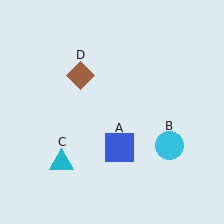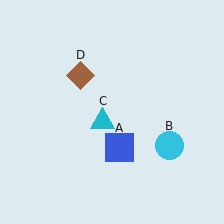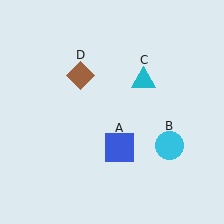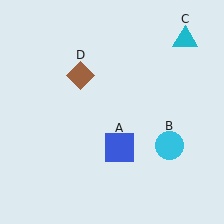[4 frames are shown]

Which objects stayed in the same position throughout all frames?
Blue square (object A) and cyan circle (object B) and brown diamond (object D) remained stationary.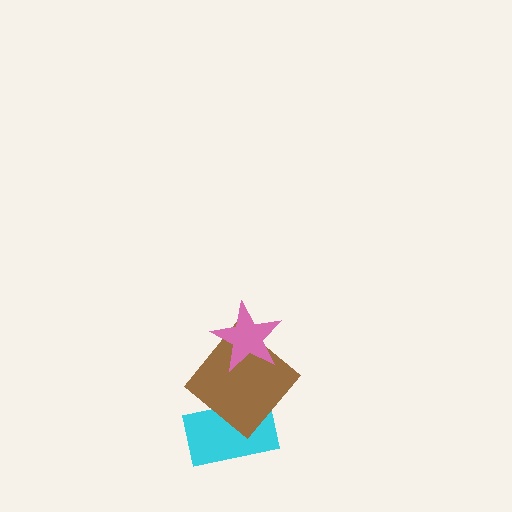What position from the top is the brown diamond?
The brown diamond is 2nd from the top.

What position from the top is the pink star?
The pink star is 1st from the top.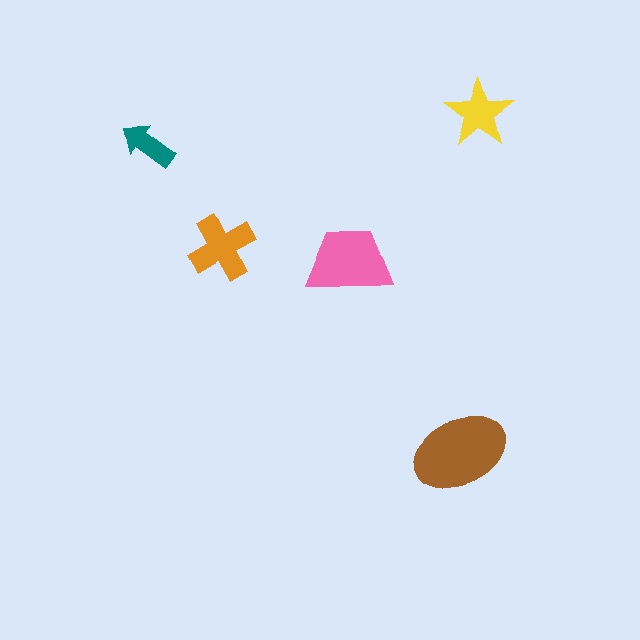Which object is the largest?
The brown ellipse.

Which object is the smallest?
The teal arrow.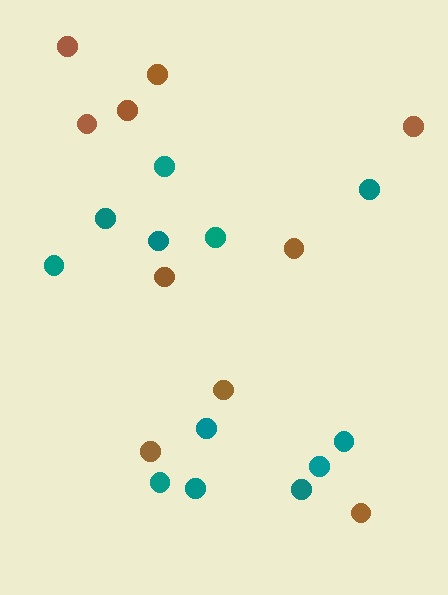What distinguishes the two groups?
There are 2 groups: one group of brown circles (10) and one group of teal circles (12).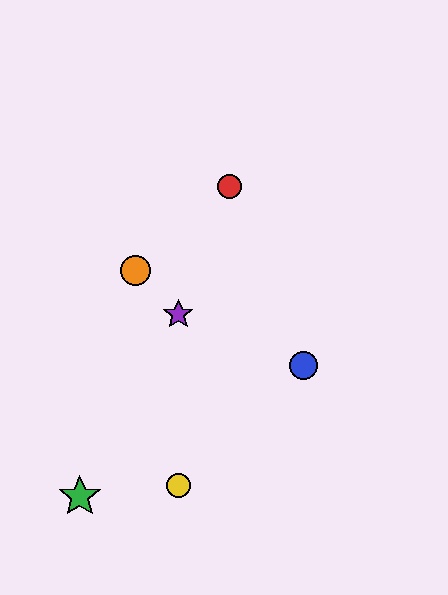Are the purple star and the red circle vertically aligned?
No, the purple star is at x≈178 and the red circle is at x≈229.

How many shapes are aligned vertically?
2 shapes (the yellow circle, the purple star) are aligned vertically.